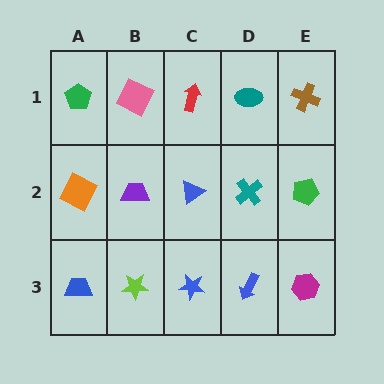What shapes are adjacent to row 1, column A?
An orange square (row 2, column A), a pink square (row 1, column B).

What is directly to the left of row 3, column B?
A blue trapezoid.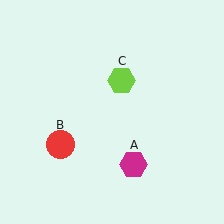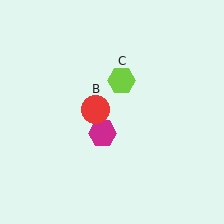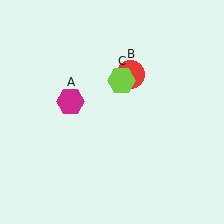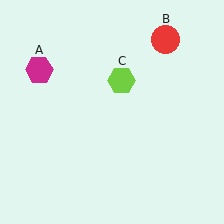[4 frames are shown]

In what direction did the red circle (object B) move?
The red circle (object B) moved up and to the right.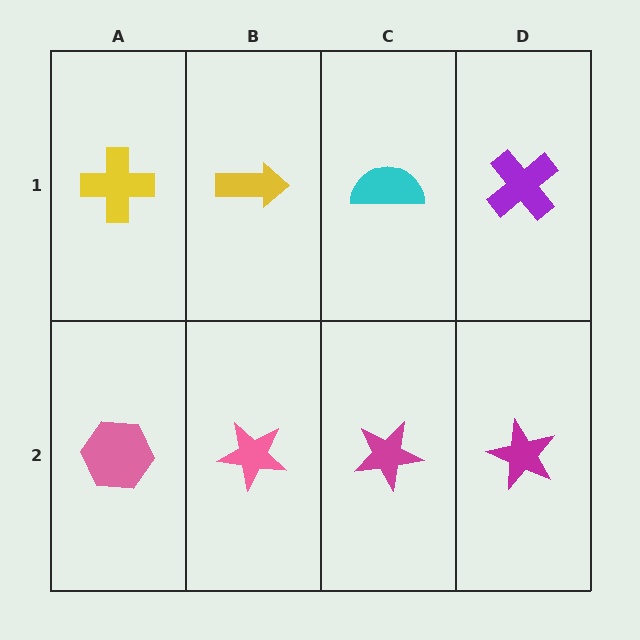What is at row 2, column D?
A magenta star.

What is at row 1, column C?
A cyan semicircle.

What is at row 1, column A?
A yellow cross.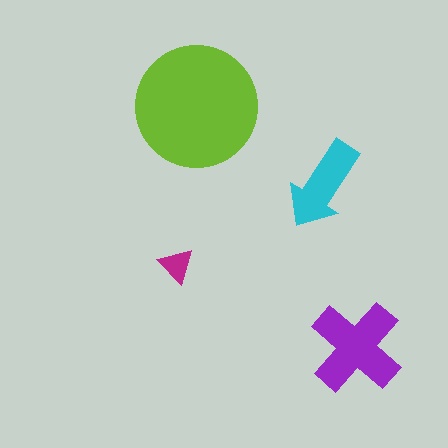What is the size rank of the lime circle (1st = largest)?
1st.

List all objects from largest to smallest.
The lime circle, the purple cross, the cyan arrow, the magenta triangle.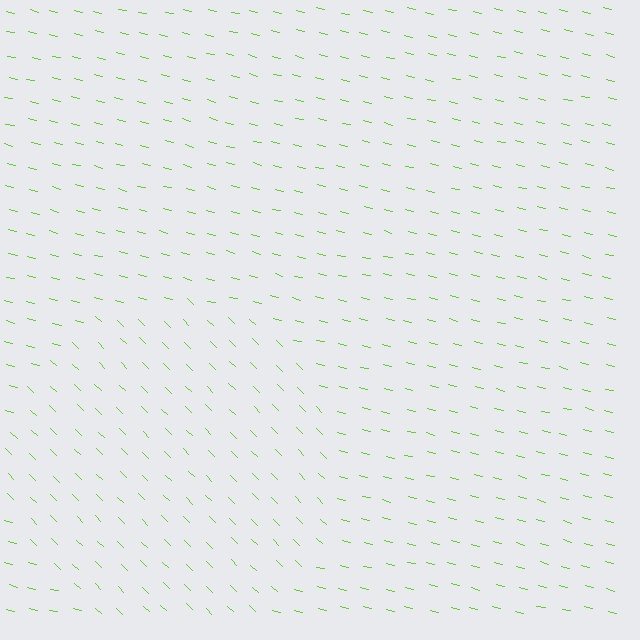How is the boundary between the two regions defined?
The boundary is defined purely by a change in line orientation (approximately 31 degrees difference). All lines are the same color and thickness.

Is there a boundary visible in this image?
Yes, there is a texture boundary formed by a change in line orientation.